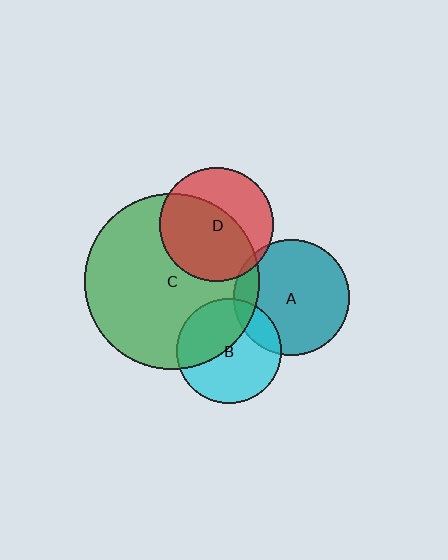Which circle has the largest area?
Circle C (green).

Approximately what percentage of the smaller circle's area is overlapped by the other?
Approximately 60%.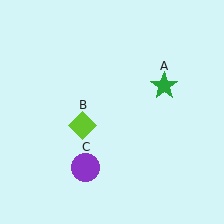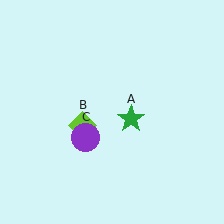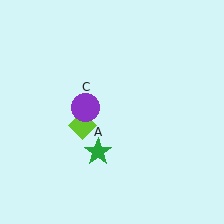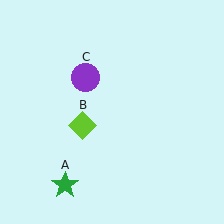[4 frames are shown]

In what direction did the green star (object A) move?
The green star (object A) moved down and to the left.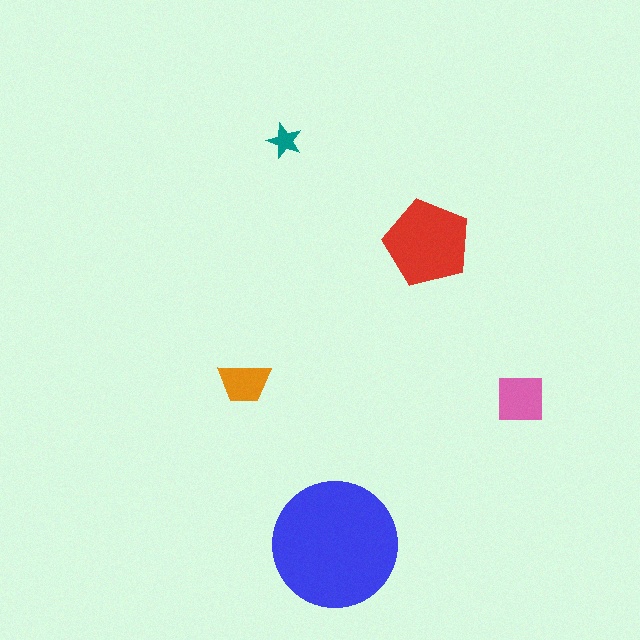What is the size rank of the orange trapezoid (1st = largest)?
4th.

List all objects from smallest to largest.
The teal star, the orange trapezoid, the pink square, the red pentagon, the blue circle.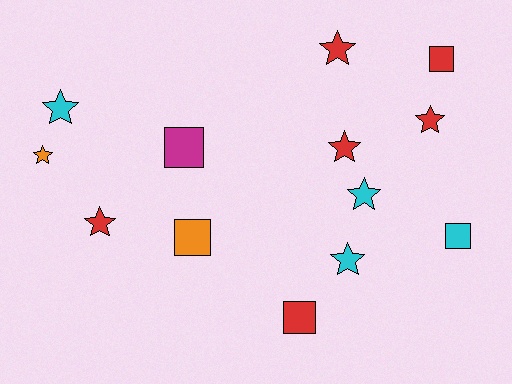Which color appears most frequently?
Red, with 6 objects.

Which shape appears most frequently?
Star, with 8 objects.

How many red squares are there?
There are 2 red squares.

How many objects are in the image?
There are 13 objects.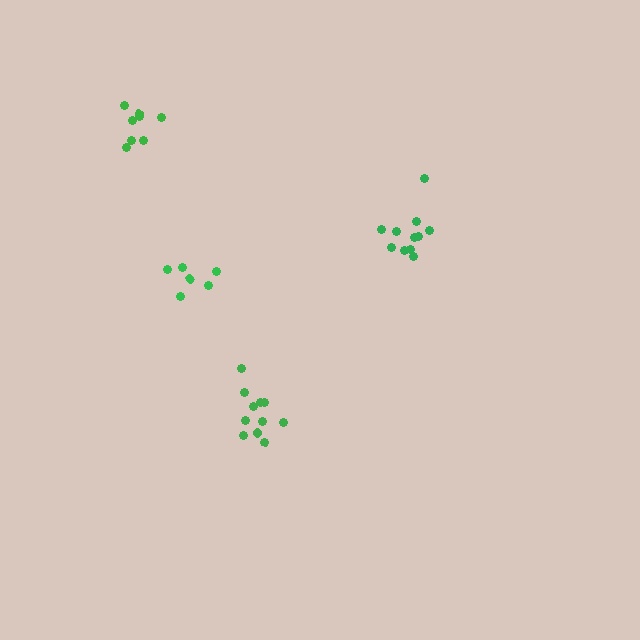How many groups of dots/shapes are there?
There are 4 groups.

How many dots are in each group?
Group 1: 11 dots, Group 2: 6 dots, Group 3: 8 dots, Group 4: 11 dots (36 total).